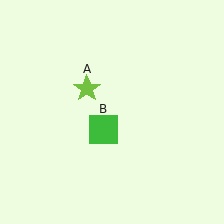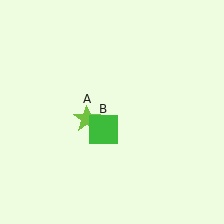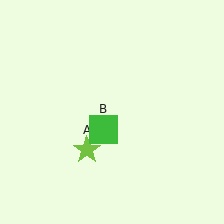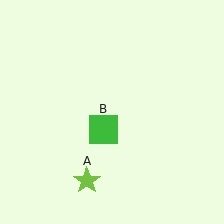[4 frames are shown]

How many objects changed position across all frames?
1 object changed position: lime star (object A).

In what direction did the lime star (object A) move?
The lime star (object A) moved down.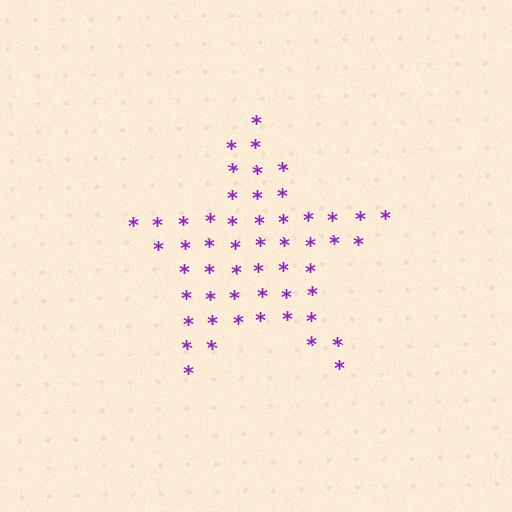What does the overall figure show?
The overall figure shows a star.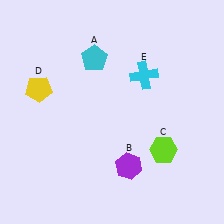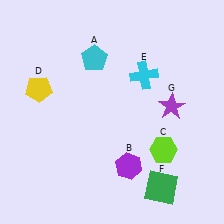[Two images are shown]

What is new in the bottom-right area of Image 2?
A green square (F) was added in the bottom-right area of Image 2.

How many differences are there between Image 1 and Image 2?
There are 2 differences between the two images.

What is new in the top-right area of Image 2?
A purple star (G) was added in the top-right area of Image 2.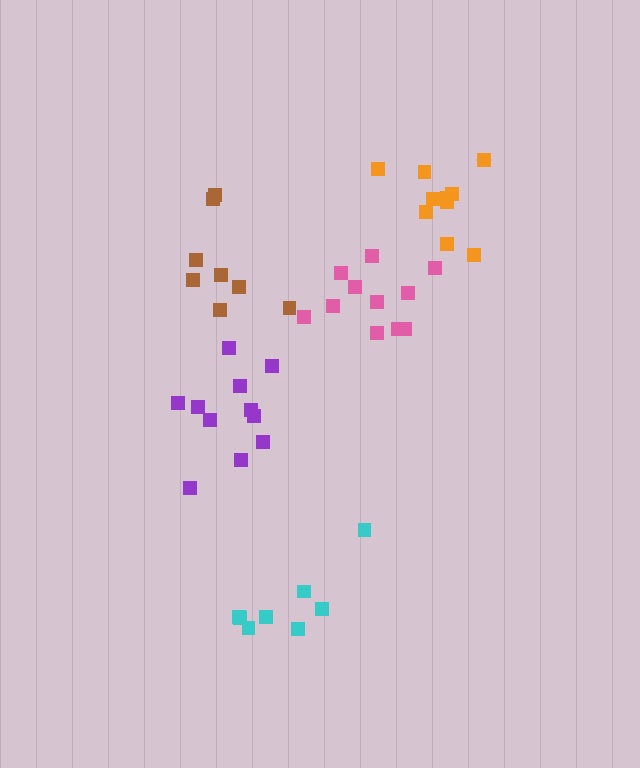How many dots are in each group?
Group 1: 8 dots, Group 2: 11 dots, Group 3: 10 dots, Group 4: 11 dots, Group 5: 8 dots (48 total).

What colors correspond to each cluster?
The clusters are colored: brown, purple, orange, pink, cyan.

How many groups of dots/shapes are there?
There are 5 groups.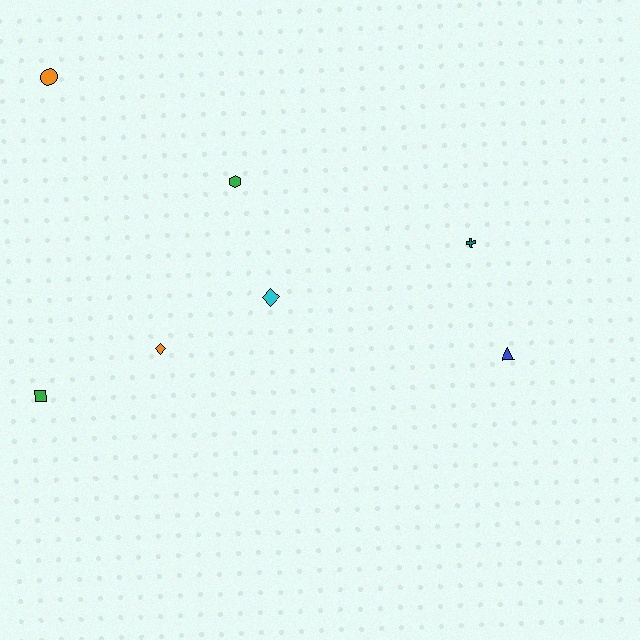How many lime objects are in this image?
There are no lime objects.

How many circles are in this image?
There is 1 circle.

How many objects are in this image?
There are 7 objects.